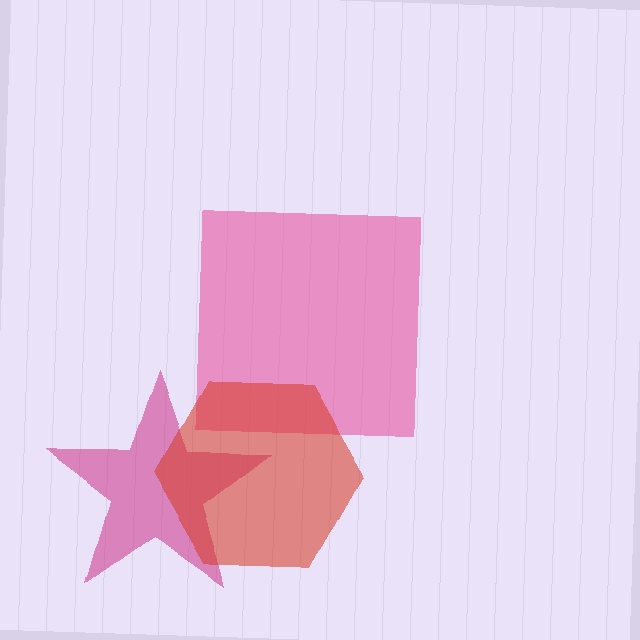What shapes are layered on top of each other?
The layered shapes are: a pink square, a magenta star, a red hexagon.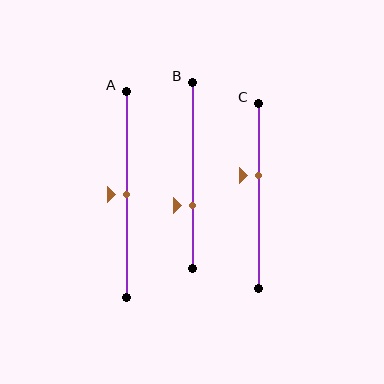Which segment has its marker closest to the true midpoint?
Segment A has its marker closest to the true midpoint.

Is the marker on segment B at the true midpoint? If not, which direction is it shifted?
No, the marker on segment B is shifted downward by about 16% of the segment length.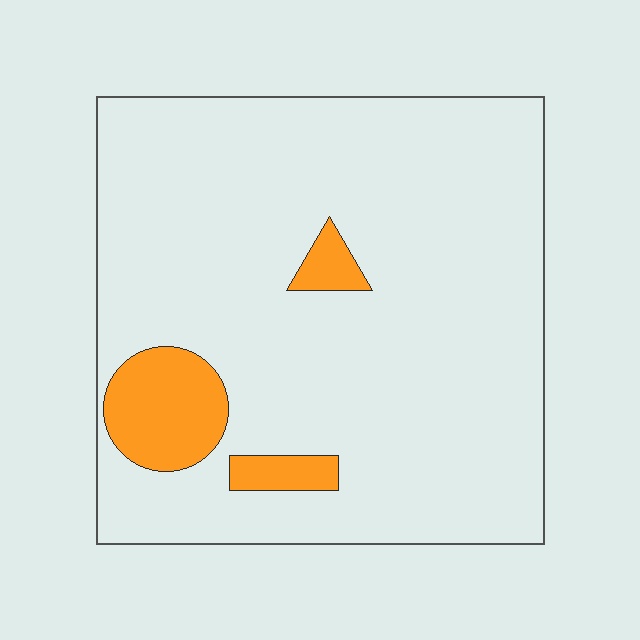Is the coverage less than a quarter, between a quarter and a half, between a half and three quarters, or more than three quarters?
Less than a quarter.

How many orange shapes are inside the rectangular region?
3.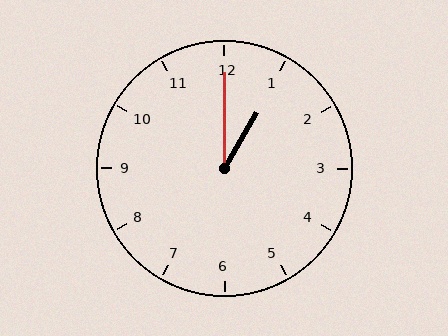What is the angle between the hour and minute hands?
Approximately 30 degrees.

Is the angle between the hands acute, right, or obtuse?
It is acute.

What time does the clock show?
1:00.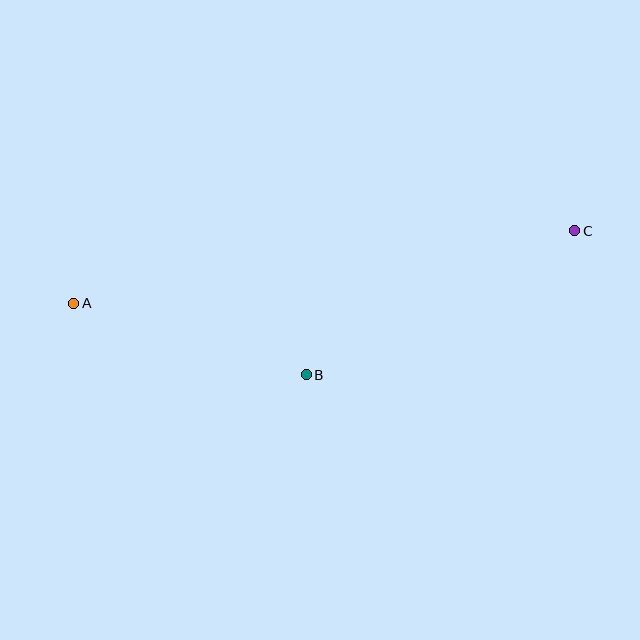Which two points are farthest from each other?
Points A and C are farthest from each other.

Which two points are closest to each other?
Points A and B are closest to each other.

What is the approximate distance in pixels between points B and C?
The distance between B and C is approximately 305 pixels.